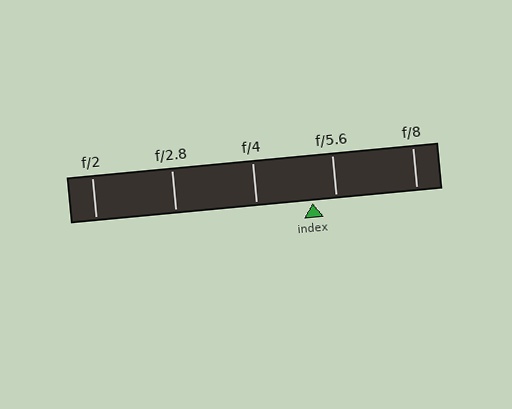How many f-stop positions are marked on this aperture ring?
There are 5 f-stop positions marked.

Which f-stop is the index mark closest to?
The index mark is closest to f/5.6.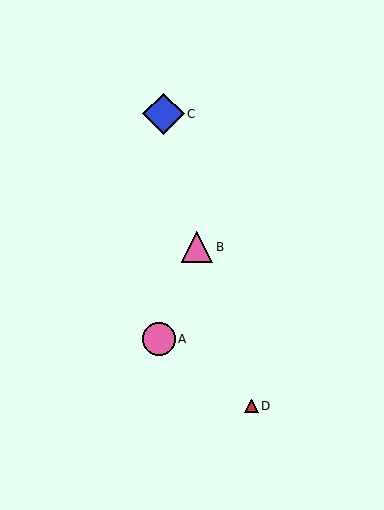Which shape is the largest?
The blue diamond (labeled C) is the largest.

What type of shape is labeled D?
Shape D is a red triangle.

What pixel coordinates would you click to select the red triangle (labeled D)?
Click at (252, 406) to select the red triangle D.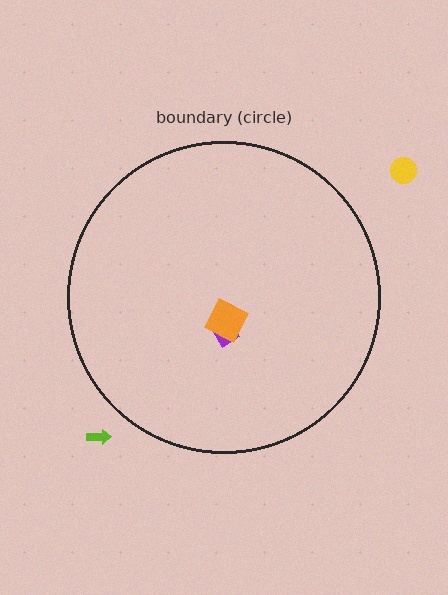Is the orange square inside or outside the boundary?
Inside.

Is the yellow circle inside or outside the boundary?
Outside.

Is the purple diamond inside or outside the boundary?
Inside.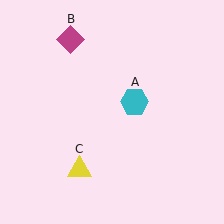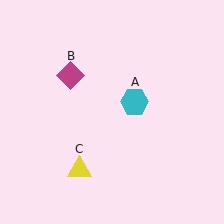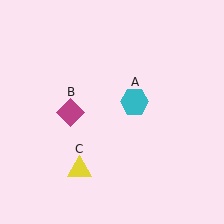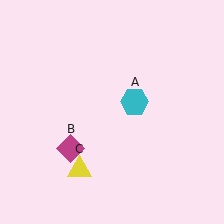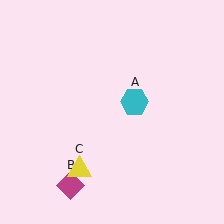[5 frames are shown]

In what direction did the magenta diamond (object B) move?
The magenta diamond (object B) moved down.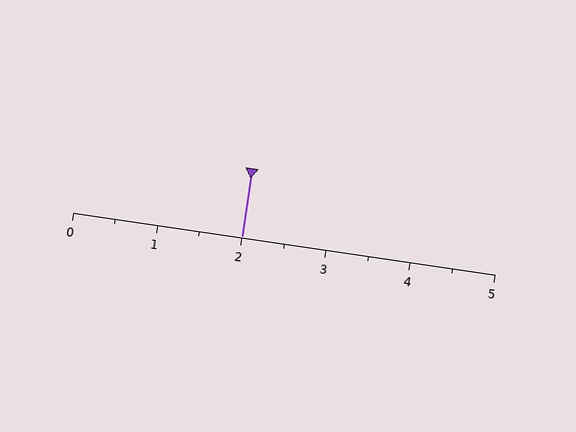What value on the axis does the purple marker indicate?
The marker indicates approximately 2.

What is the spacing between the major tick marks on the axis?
The major ticks are spaced 1 apart.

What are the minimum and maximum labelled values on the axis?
The axis runs from 0 to 5.